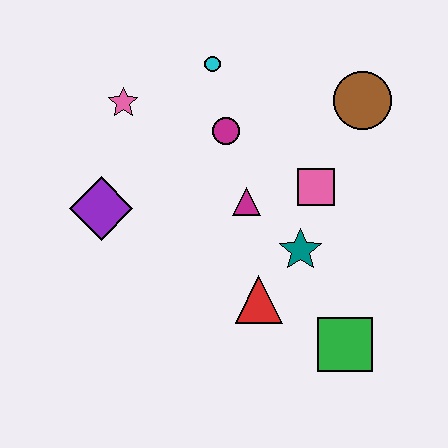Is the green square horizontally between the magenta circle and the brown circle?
Yes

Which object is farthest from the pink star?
The green square is farthest from the pink star.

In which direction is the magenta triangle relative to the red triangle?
The magenta triangle is above the red triangle.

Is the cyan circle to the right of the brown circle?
No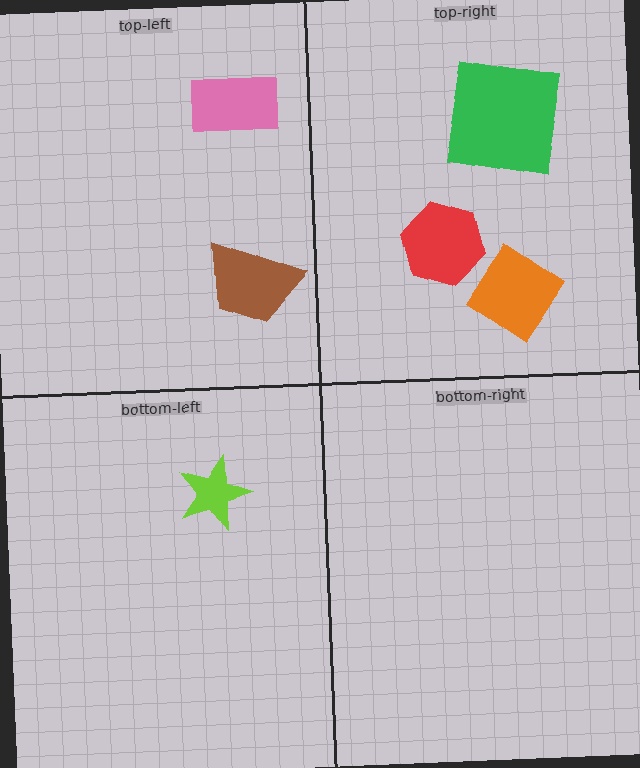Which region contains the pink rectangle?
The top-left region.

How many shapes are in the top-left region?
2.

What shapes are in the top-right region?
The red hexagon, the orange diamond, the green square.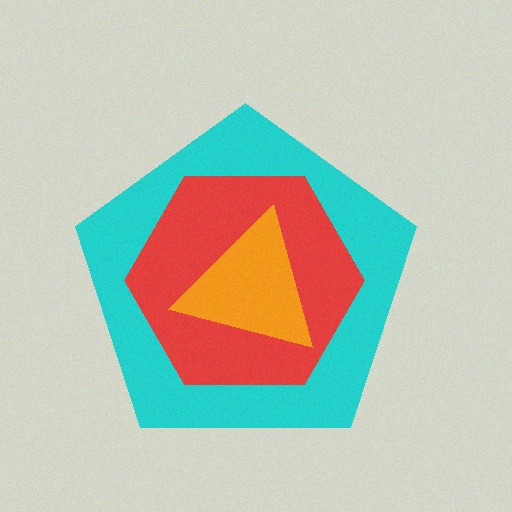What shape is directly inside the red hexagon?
The orange triangle.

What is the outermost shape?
The cyan pentagon.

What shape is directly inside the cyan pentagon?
The red hexagon.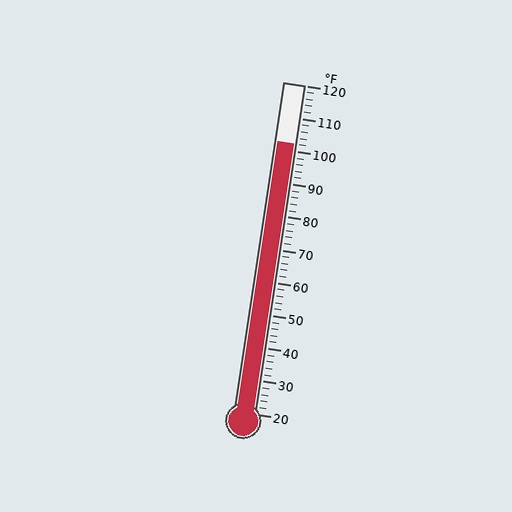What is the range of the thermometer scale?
The thermometer scale ranges from 20°F to 120°F.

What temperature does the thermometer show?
The thermometer shows approximately 102°F.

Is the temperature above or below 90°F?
The temperature is above 90°F.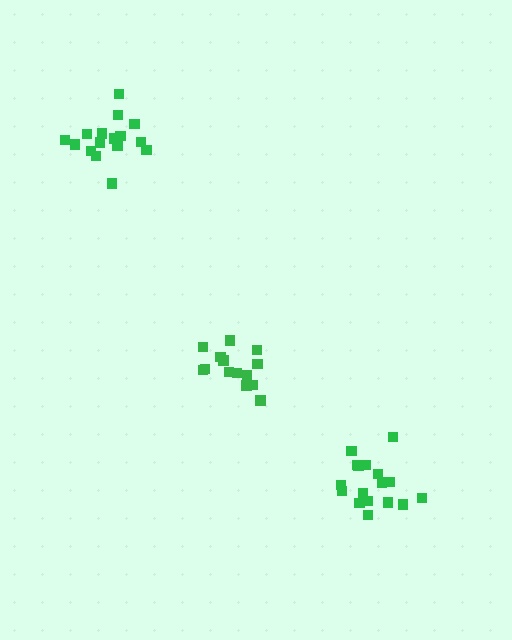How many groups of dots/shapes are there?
There are 3 groups.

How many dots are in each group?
Group 1: 16 dots, Group 2: 14 dots, Group 3: 17 dots (47 total).